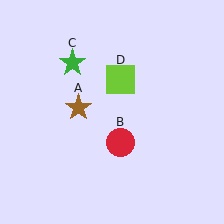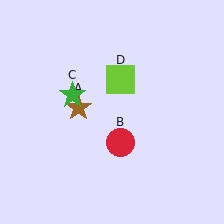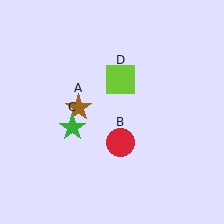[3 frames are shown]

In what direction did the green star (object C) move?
The green star (object C) moved down.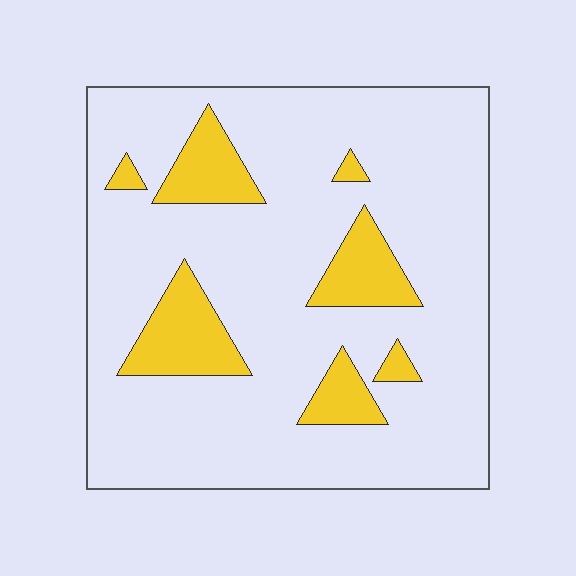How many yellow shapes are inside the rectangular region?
7.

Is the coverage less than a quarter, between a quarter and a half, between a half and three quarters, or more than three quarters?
Less than a quarter.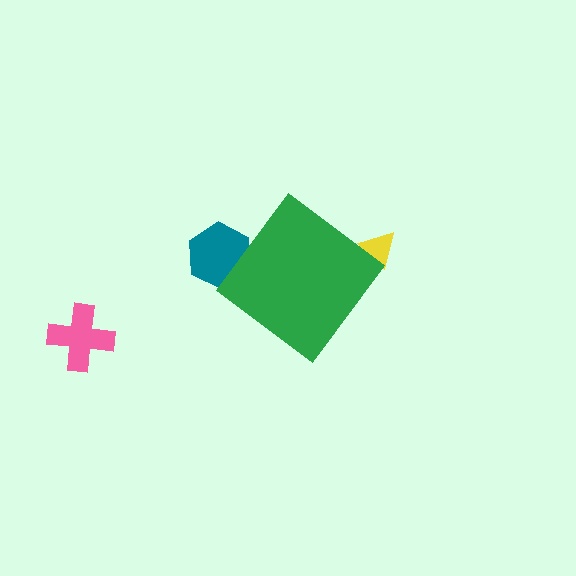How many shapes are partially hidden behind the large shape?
2 shapes are partially hidden.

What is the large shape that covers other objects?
A green diamond.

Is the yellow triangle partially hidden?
Yes, the yellow triangle is partially hidden behind the green diamond.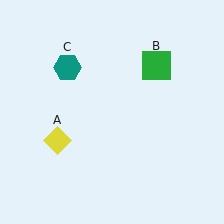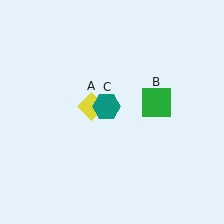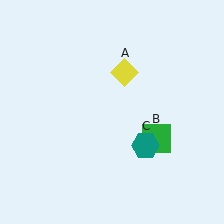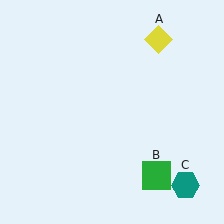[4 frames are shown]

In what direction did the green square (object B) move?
The green square (object B) moved down.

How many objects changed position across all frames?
3 objects changed position: yellow diamond (object A), green square (object B), teal hexagon (object C).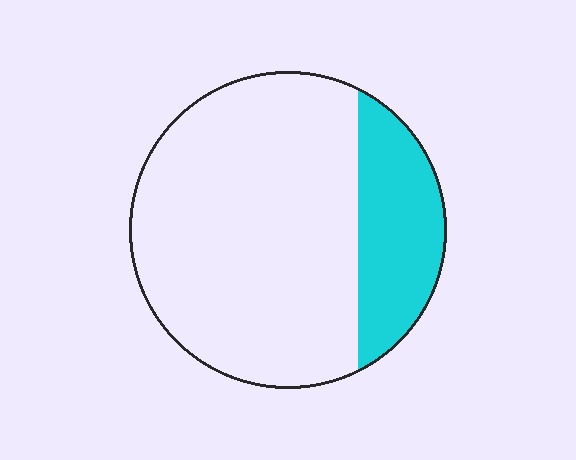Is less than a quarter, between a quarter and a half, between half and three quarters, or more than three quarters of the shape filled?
Less than a quarter.